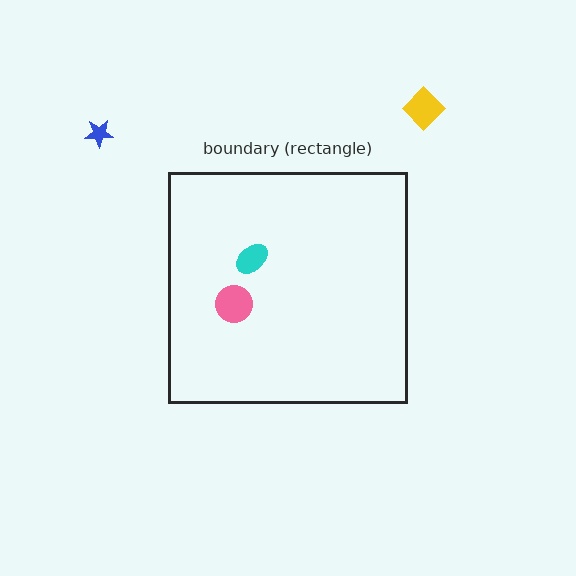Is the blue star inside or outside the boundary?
Outside.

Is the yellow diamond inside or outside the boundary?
Outside.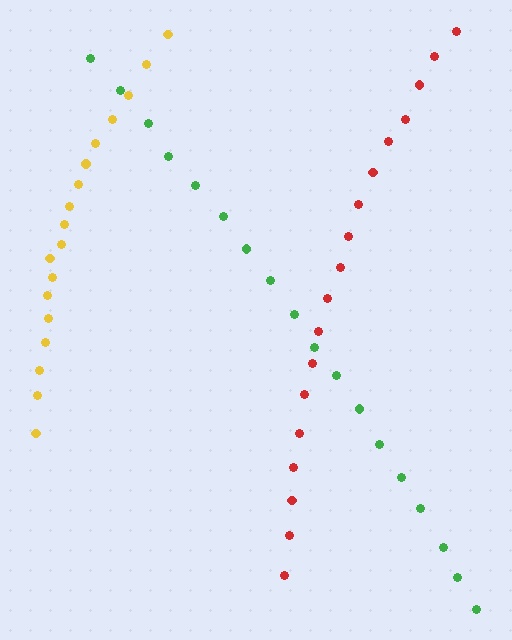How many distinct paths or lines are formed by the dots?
There are 3 distinct paths.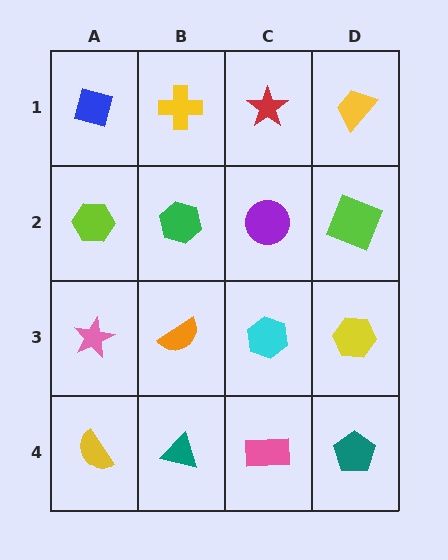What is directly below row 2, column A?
A pink star.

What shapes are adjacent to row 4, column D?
A yellow hexagon (row 3, column D), a pink rectangle (row 4, column C).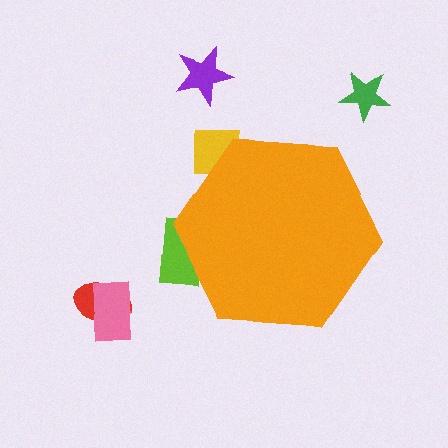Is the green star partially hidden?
No, the green star is fully visible.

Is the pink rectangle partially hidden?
No, the pink rectangle is fully visible.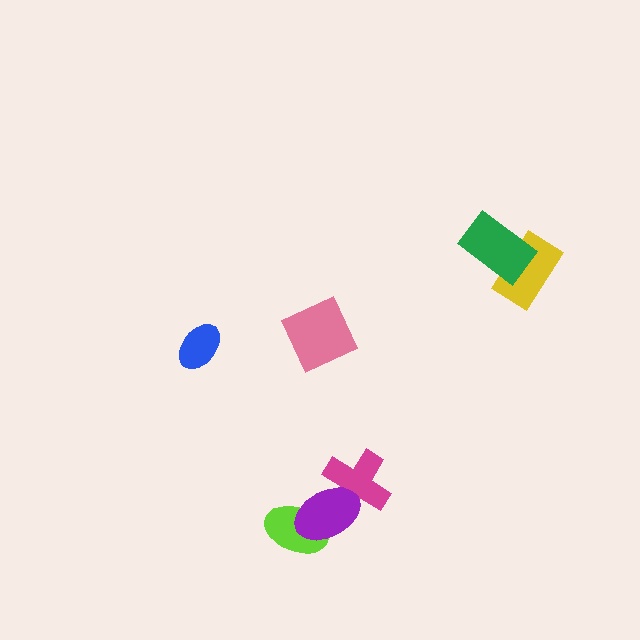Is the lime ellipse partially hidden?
Yes, it is partially covered by another shape.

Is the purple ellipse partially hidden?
No, no other shape covers it.